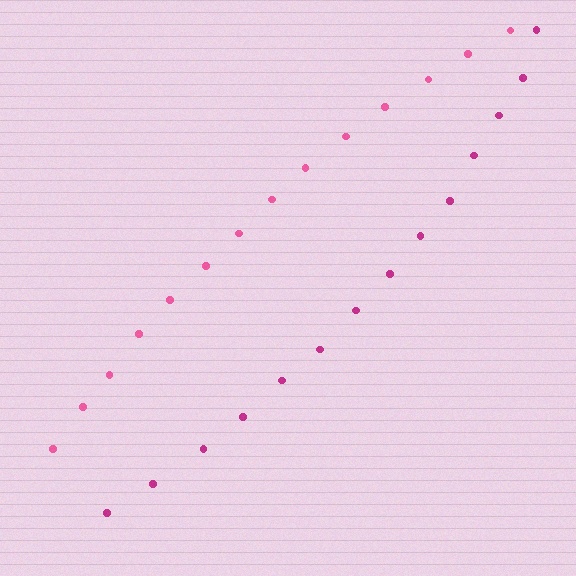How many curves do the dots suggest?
There are 2 distinct paths.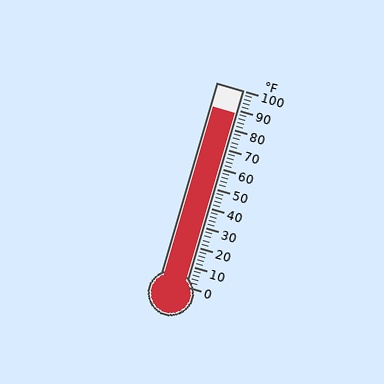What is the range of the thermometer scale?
The thermometer scale ranges from 0°F to 100°F.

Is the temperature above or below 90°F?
The temperature is below 90°F.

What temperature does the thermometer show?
The thermometer shows approximately 88°F.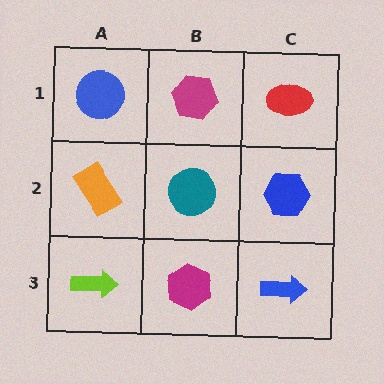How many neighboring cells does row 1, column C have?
2.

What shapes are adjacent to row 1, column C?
A blue hexagon (row 2, column C), a magenta hexagon (row 1, column B).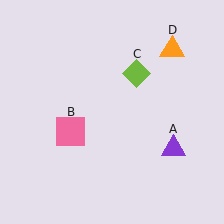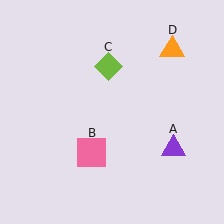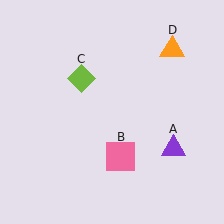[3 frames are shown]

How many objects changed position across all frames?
2 objects changed position: pink square (object B), lime diamond (object C).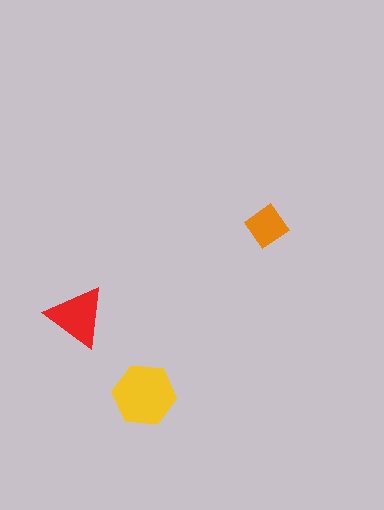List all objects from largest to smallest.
The yellow hexagon, the red triangle, the orange diamond.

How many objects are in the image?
There are 3 objects in the image.